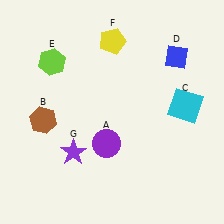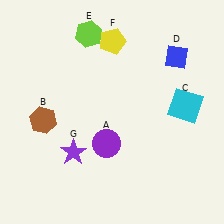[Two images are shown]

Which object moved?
The lime hexagon (E) moved right.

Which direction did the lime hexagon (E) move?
The lime hexagon (E) moved right.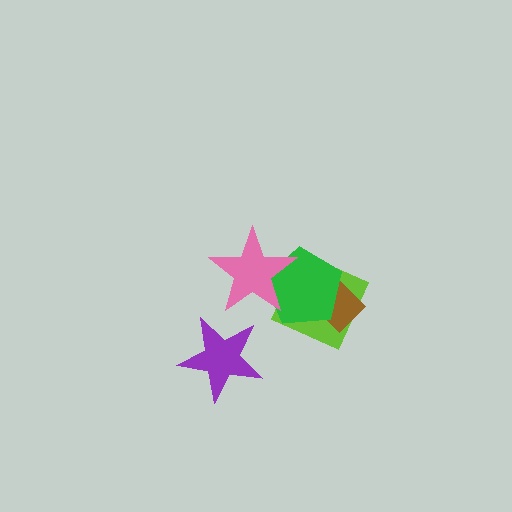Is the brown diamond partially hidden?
Yes, it is partially covered by another shape.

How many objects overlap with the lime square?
3 objects overlap with the lime square.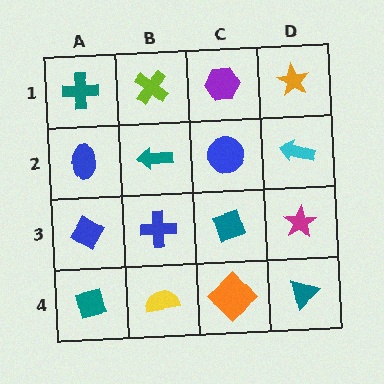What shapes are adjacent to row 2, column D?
An orange star (row 1, column D), a magenta star (row 3, column D), a blue circle (row 2, column C).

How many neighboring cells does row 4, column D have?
2.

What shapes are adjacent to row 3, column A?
A blue ellipse (row 2, column A), a teal square (row 4, column A), a blue cross (row 3, column B).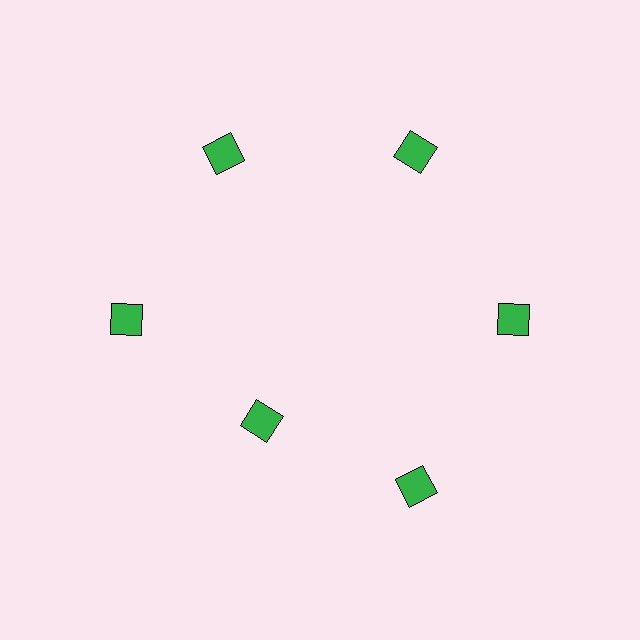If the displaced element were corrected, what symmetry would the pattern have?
It would have 6-fold rotational symmetry — the pattern would map onto itself every 60 degrees.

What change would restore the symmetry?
The symmetry would be restored by moving it outward, back onto the ring so that all 6 squares sit at equal angles and equal distance from the center.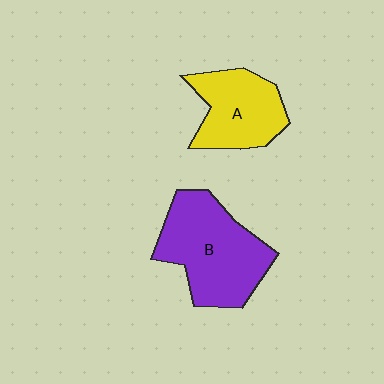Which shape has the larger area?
Shape B (purple).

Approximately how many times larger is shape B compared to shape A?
Approximately 1.4 times.